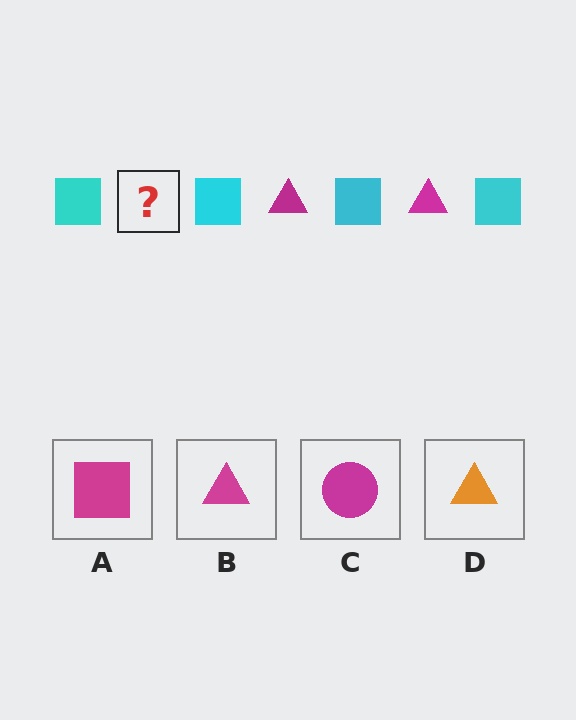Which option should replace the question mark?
Option B.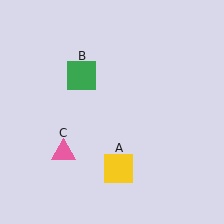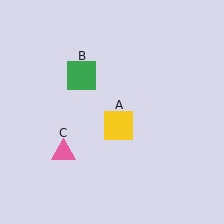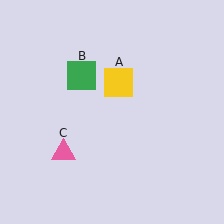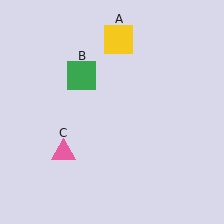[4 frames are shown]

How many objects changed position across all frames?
1 object changed position: yellow square (object A).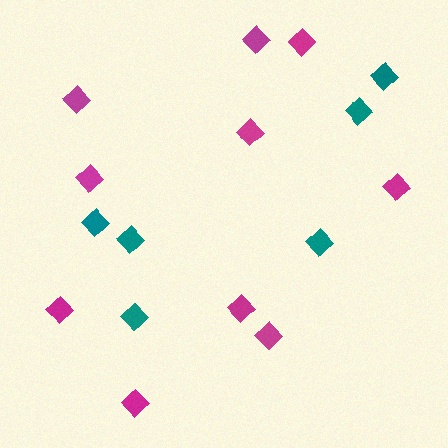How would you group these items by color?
There are 2 groups: one group of magenta diamonds (10) and one group of teal diamonds (6).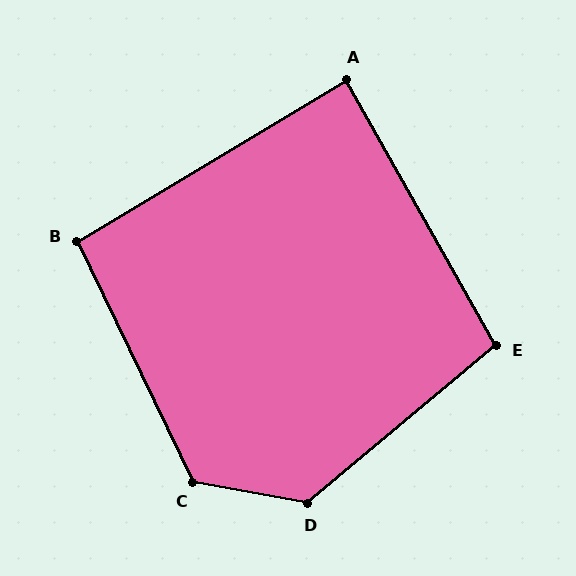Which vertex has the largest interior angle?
D, at approximately 130 degrees.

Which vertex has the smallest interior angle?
A, at approximately 88 degrees.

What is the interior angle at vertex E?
Approximately 100 degrees (obtuse).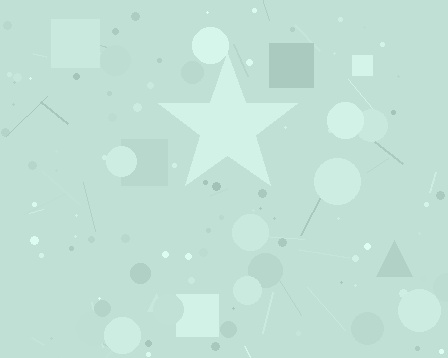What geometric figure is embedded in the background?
A star is embedded in the background.